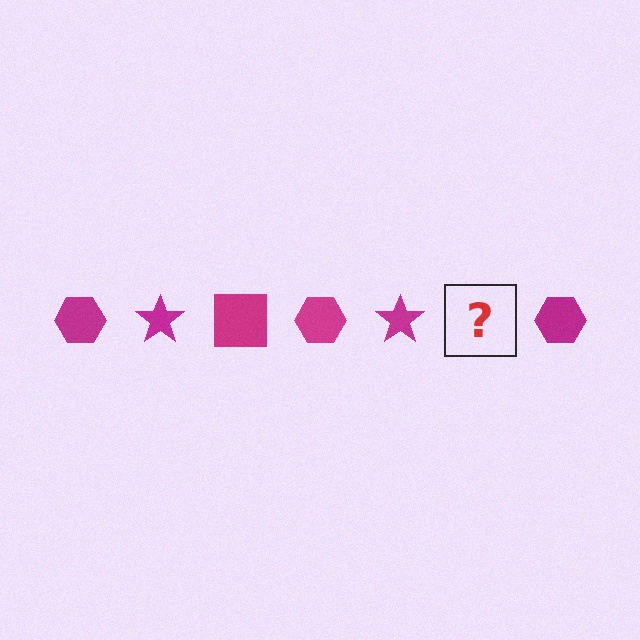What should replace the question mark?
The question mark should be replaced with a magenta square.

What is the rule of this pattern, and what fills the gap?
The rule is that the pattern cycles through hexagon, star, square shapes in magenta. The gap should be filled with a magenta square.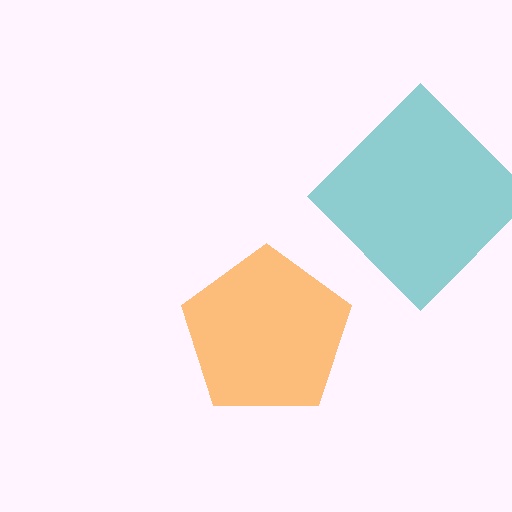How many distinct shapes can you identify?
There are 2 distinct shapes: an orange pentagon, a teal diamond.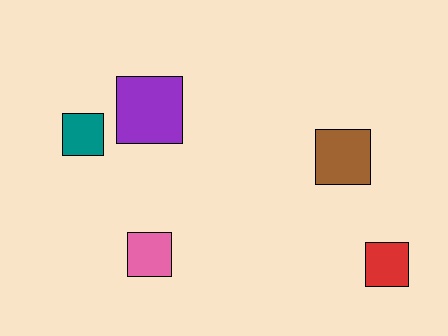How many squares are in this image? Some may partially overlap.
There are 5 squares.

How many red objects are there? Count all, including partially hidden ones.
There is 1 red object.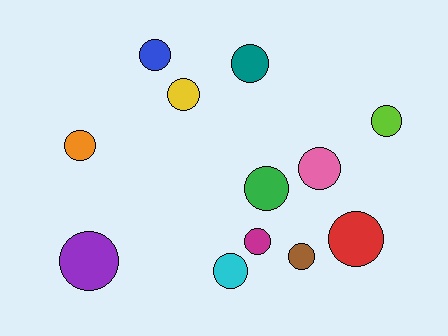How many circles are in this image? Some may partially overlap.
There are 12 circles.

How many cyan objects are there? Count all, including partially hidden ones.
There is 1 cyan object.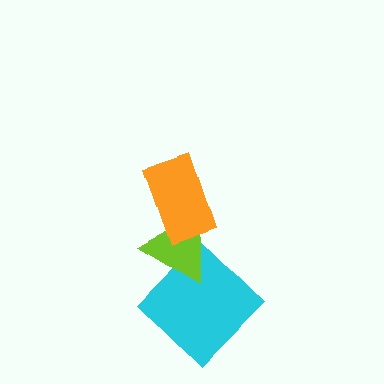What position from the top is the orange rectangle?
The orange rectangle is 1st from the top.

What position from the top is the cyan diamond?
The cyan diamond is 3rd from the top.